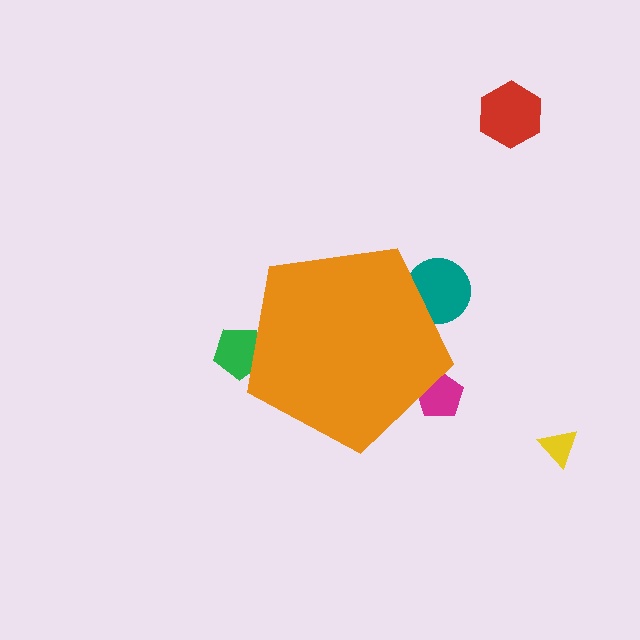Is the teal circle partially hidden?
Yes, the teal circle is partially hidden behind the orange pentagon.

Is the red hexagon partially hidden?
No, the red hexagon is fully visible.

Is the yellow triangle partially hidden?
No, the yellow triangle is fully visible.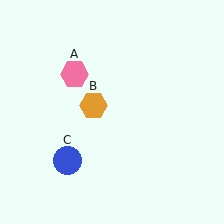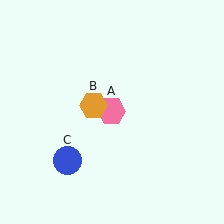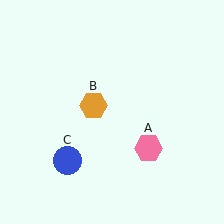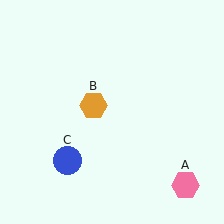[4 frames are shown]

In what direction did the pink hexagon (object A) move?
The pink hexagon (object A) moved down and to the right.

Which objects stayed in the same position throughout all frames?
Orange hexagon (object B) and blue circle (object C) remained stationary.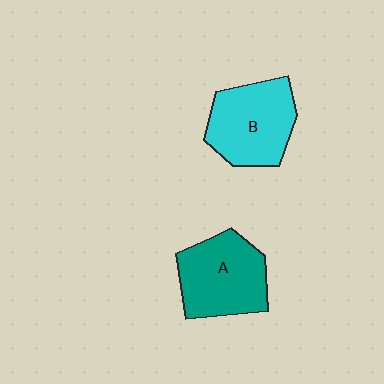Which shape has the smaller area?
Shape B (cyan).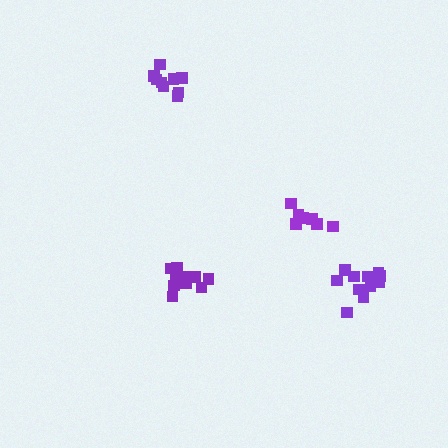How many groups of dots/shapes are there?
There are 4 groups.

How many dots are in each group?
Group 1: 12 dots, Group 2: 10 dots, Group 3: 12 dots, Group 4: 7 dots (41 total).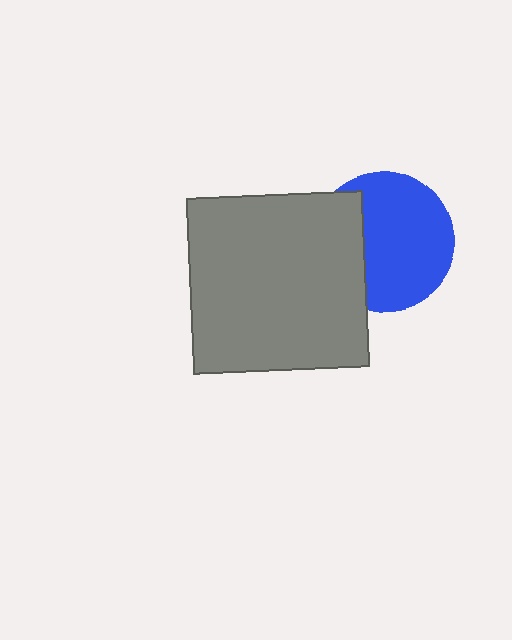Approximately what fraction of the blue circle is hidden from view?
Roughly 31% of the blue circle is hidden behind the gray square.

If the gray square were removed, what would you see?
You would see the complete blue circle.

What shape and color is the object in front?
The object in front is a gray square.